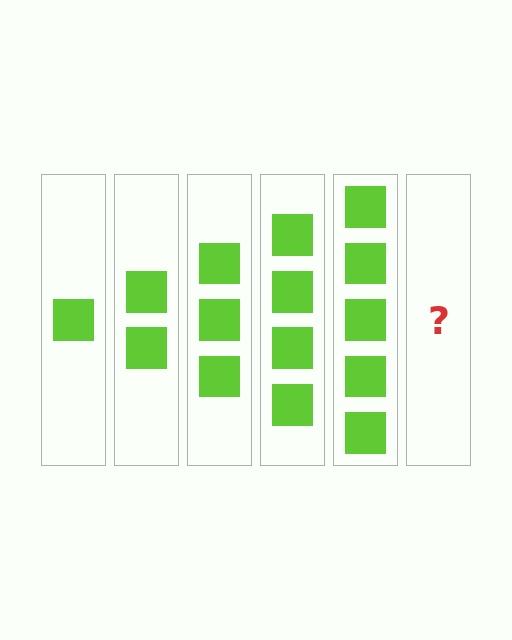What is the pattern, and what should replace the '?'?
The pattern is that each step adds one more square. The '?' should be 6 squares.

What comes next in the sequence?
The next element should be 6 squares.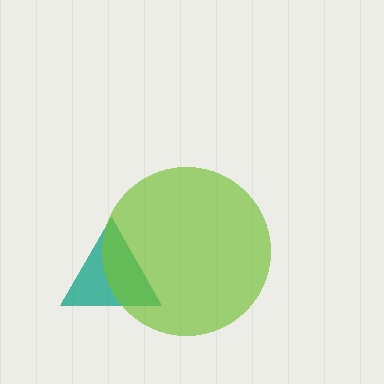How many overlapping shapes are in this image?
There are 2 overlapping shapes in the image.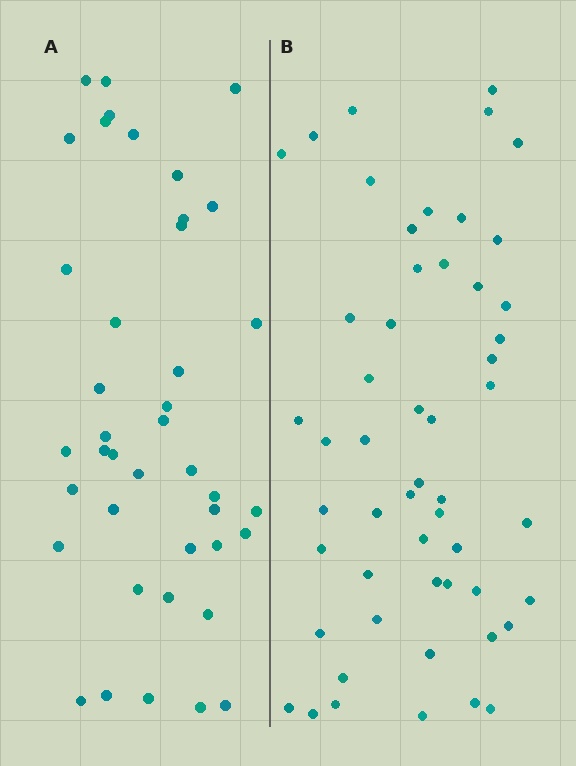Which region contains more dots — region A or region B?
Region B (the right region) has more dots.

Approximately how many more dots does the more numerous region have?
Region B has roughly 12 or so more dots than region A.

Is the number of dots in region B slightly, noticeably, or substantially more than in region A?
Region B has noticeably more, but not dramatically so. The ratio is roughly 1.3 to 1.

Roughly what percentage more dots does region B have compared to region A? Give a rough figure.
About 30% more.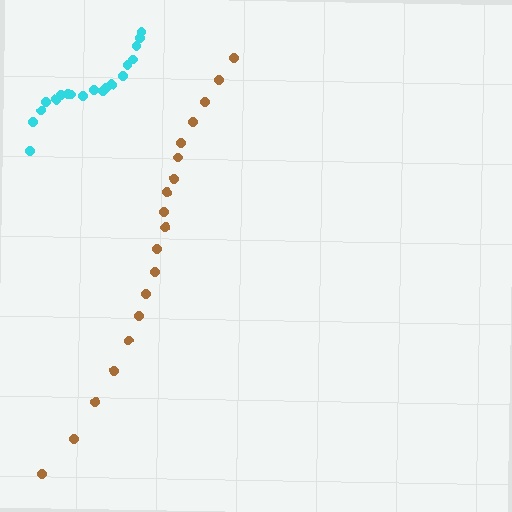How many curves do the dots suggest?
There are 2 distinct paths.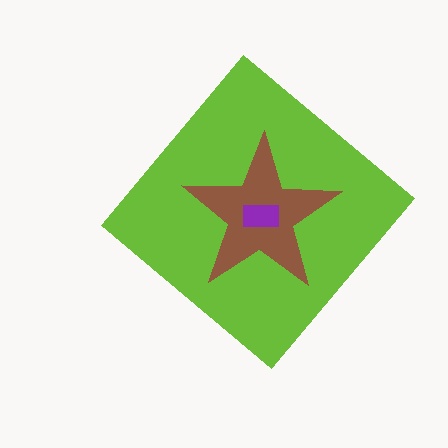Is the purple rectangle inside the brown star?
Yes.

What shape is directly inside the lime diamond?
The brown star.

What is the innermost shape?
The purple rectangle.